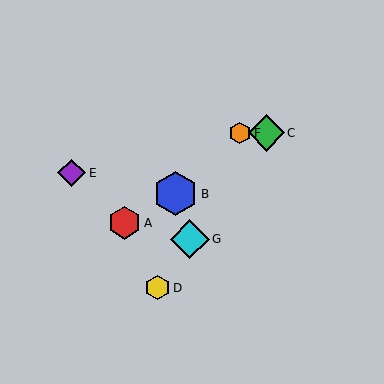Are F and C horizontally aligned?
Yes, both are at y≈133.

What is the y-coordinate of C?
Object C is at y≈133.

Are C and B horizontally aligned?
No, C is at y≈133 and B is at y≈194.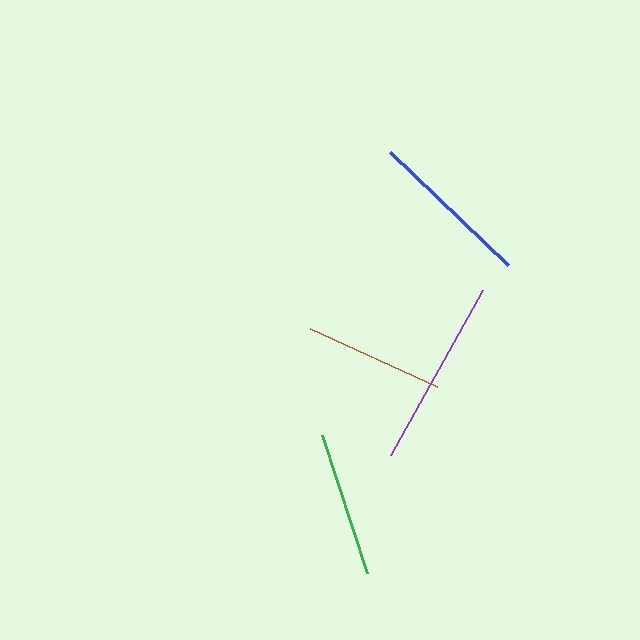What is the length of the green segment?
The green segment is approximately 145 pixels long.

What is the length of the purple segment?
The purple segment is approximately 188 pixels long.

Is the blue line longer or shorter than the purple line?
The purple line is longer than the blue line.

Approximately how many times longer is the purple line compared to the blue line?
The purple line is approximately 1.1 times the length of the blue line.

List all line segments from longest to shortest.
From longest to shortest: purple, blue, green, brown.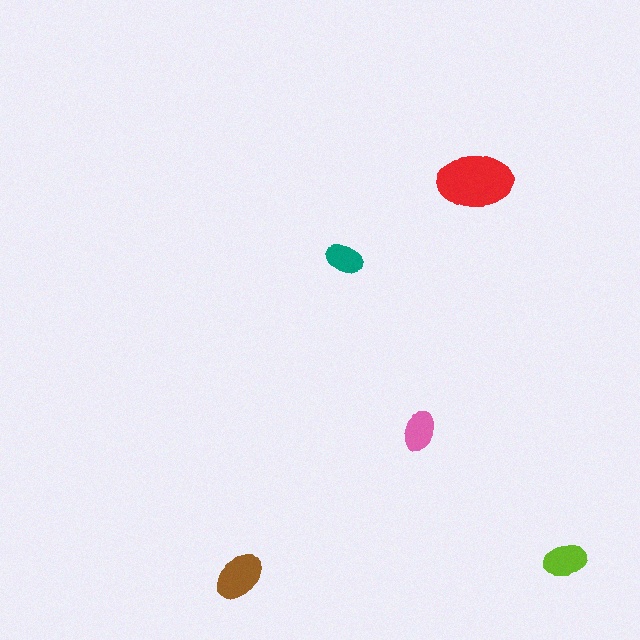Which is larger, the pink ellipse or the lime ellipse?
The lime one.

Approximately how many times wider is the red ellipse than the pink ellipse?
About 2 times wider.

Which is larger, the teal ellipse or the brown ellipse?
The brown one.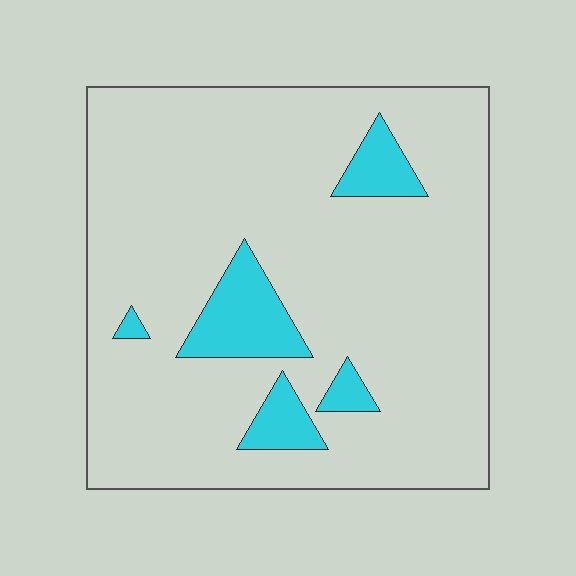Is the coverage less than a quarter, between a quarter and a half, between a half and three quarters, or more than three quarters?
Less than a quarter.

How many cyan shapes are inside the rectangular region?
5.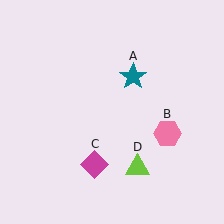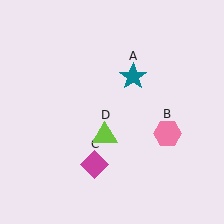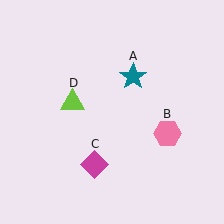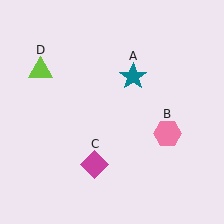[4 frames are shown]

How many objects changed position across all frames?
1 object changed position: lime triangle (object D).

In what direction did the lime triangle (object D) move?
The lime triangle (object D) moved up and to the left.